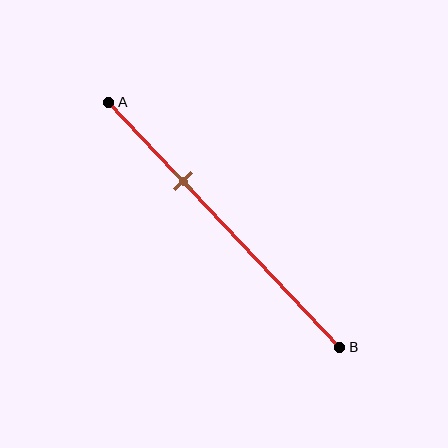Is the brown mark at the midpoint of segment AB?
No, the mark is at about 30% from A, not at the 50% midpoint.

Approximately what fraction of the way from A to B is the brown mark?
The brown mark is approximately 30% of the way from A to B.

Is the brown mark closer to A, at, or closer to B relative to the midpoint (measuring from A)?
The brown mark is closer to point A than the midpoint of segment AB.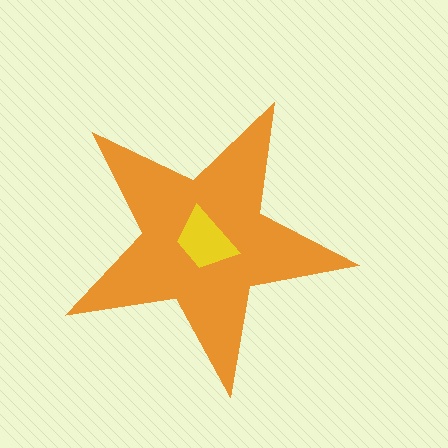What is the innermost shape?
The yellow trapezoid.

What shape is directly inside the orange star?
The yellow trapezoid.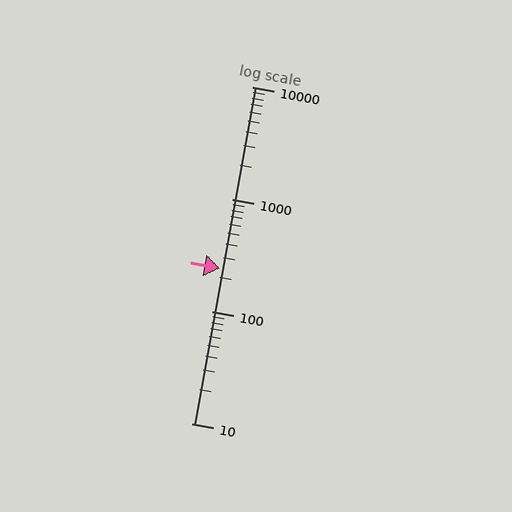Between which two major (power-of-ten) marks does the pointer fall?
The pointer is between 100 and 1000.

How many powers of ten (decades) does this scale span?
The scale spans 3 decades, from 10 to 10000.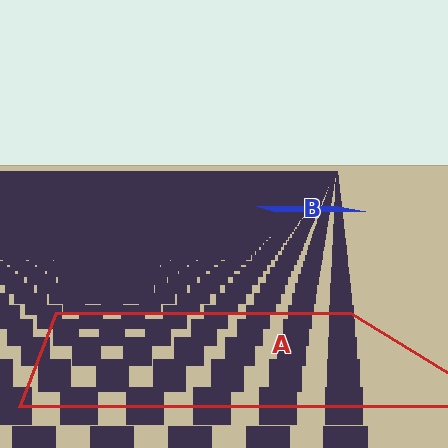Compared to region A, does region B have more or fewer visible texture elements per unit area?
Region B has more texture elements per unit area — they are packed more densely because it is farther away.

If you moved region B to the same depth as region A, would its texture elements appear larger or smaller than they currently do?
They would appear larger. At a closer depth, the same texture elements are projected at a bigger on-screen size.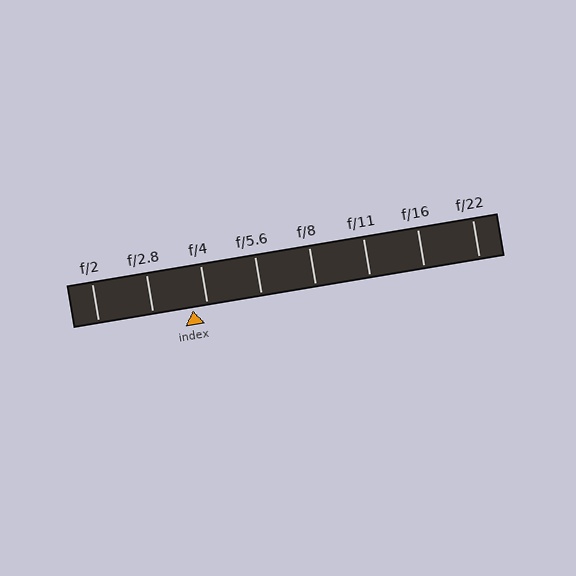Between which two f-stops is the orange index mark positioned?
The index mark is between f/2.8 and f/4.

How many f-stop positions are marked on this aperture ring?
There are 8 f-stop positions marked.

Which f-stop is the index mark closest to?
The index mark is closest to f/4.